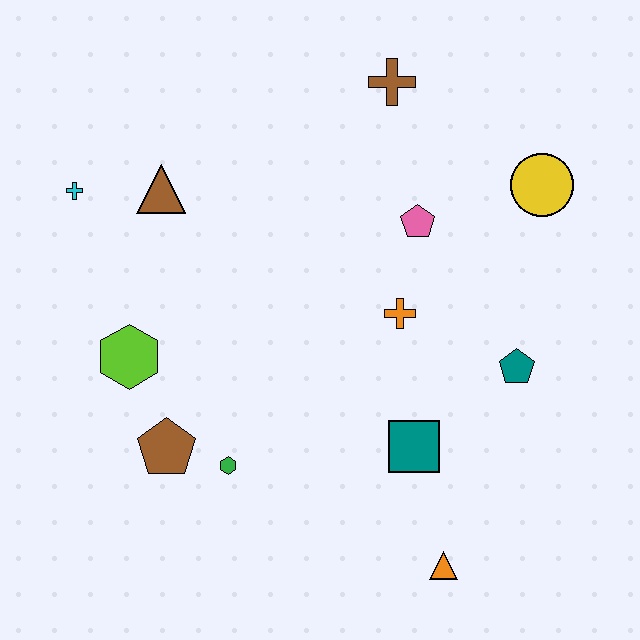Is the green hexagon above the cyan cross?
No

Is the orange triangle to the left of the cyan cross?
No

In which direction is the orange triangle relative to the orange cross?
The orange triangle is below the orange cross.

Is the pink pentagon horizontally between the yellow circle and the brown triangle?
Yes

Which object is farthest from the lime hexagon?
The yellow circle is farthest from the lime hexagon.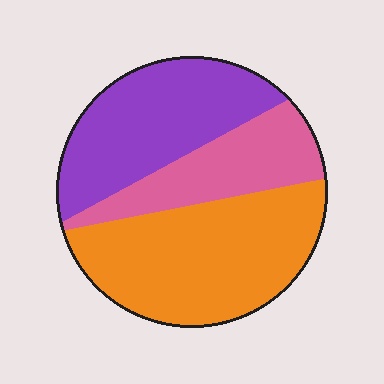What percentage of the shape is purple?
Purple takes up about one third (1/3) of the shape.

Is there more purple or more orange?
Orange.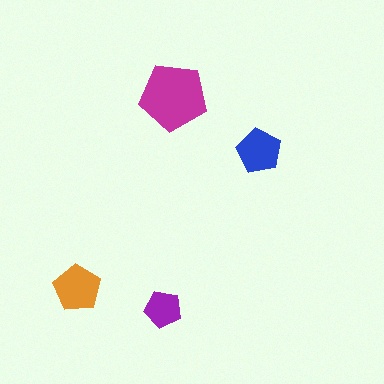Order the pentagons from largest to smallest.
the magenta one, the orange one, the blue one, the purple one.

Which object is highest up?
The magenta pentagon is topmost.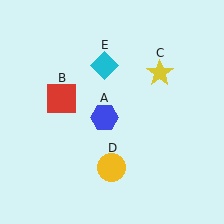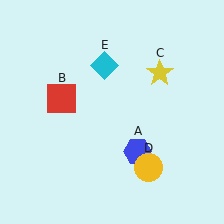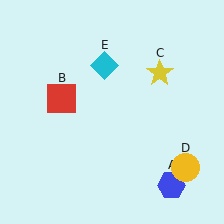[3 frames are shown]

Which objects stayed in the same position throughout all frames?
Red square (object B) and yellow star (object C) and cyan diamond (object E) remained stationary.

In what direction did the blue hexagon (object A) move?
The blue hexagon (object A) moved down and to the right.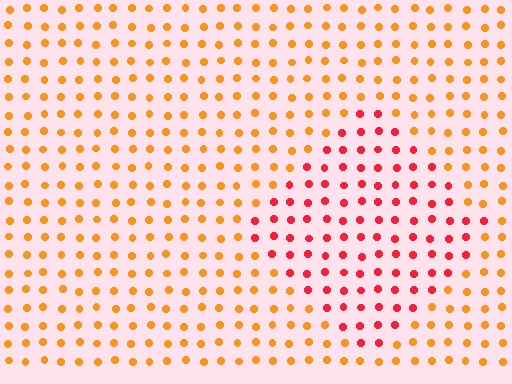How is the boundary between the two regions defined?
The boundary is defined purely by a slight shift in hue (about 41 degrees). Spacing, size, and orientation are identical on both sides.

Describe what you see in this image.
The image is filled with small orange elements in a uniform arrangement. A diamond-shaped region is visible where the elements are tinted to a slightly different hue, forming a subtle color boundary.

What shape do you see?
I see a diamond.